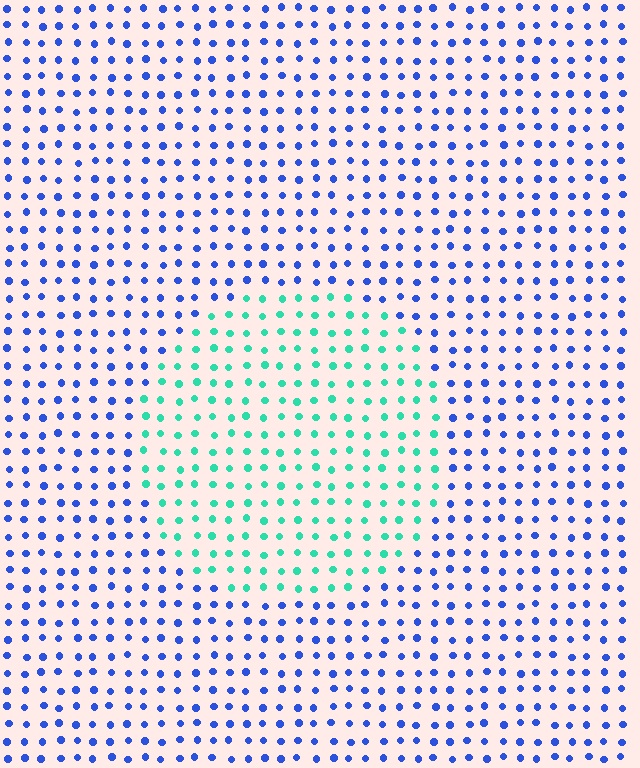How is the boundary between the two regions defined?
The boundary is defined purely by a slight shift in hue (about 65 degrees). Spacing, size, and orientation are identical on both sides.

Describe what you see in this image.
The image is filled with small blue elements in a uniform arrangement. A circle-shaped region is visible where the elements are tinted to a slightly different hue, forming a subtle color boundary.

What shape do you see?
I see a circle.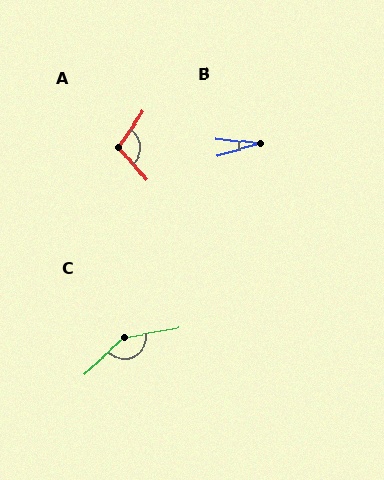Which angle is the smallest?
B, at approximately 22 degrees.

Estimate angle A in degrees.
Approximately 105 degrees.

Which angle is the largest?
C, at approximately 147 degrees.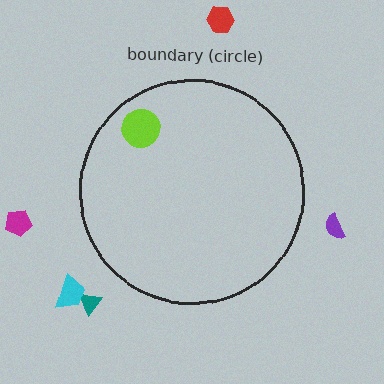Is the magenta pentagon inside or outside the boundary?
Outside.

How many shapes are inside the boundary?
1 inside, 5 outside.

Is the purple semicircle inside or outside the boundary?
Outside.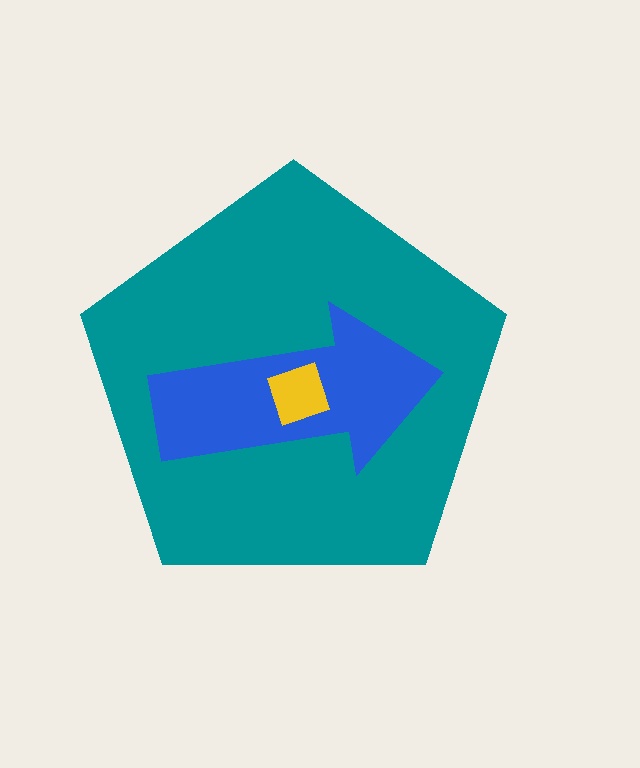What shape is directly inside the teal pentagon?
The blue arrow.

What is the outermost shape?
The teal pentagon.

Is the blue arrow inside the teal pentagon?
Yes.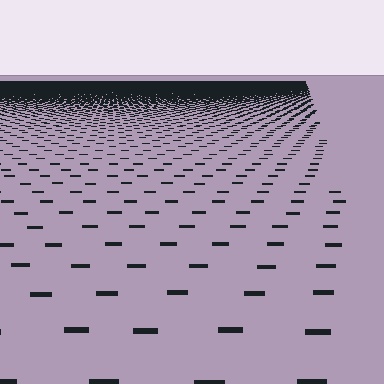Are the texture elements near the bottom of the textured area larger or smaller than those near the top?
Larger. Near the bottom, elements are closer to the viewer and appear at a bigger on-screen size.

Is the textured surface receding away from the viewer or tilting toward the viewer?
The surface is receding away from the viewer. Texture elements get smaller and denser toward the top.